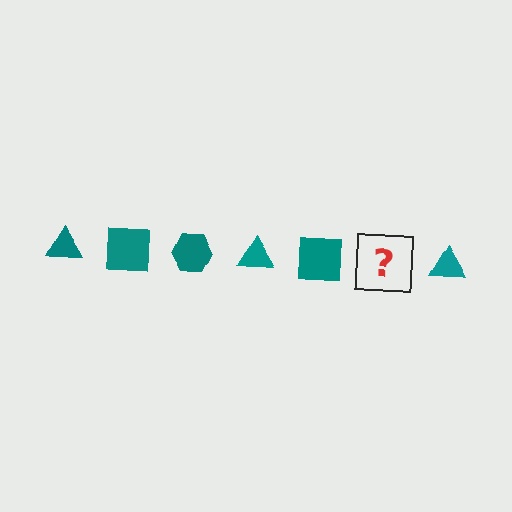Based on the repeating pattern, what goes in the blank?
The blank should be a teal hexagon.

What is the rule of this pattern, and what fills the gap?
The rule is that the pattern cycles through triangle, square, hexagon shapes in teal. The gap should be filled with a teal hexagon.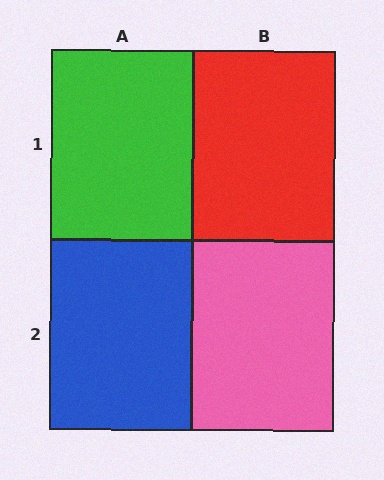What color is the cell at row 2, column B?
Pink.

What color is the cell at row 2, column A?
Blue.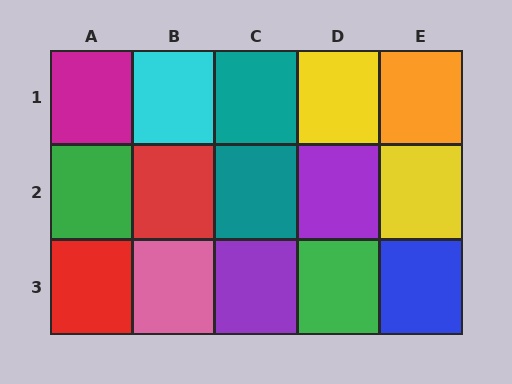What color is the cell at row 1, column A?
Magenta.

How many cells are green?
2 cells are green.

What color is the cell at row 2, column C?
Teal.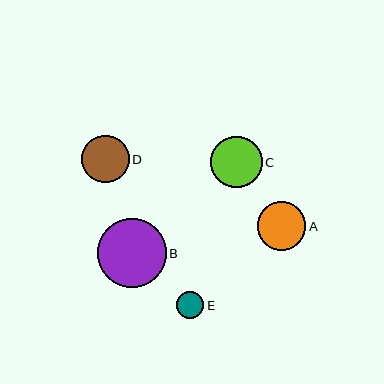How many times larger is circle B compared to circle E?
Circle B is approximately 2.5 times the size of circle E.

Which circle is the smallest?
Circle E is the smallest with a size of approximately 27 pixels.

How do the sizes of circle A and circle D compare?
Circle A and circle D are approximately the same size.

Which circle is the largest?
Circle B is the largest with a size of approximately 69 pixels.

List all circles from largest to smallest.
From largest to smallest: B, C, A, D, E.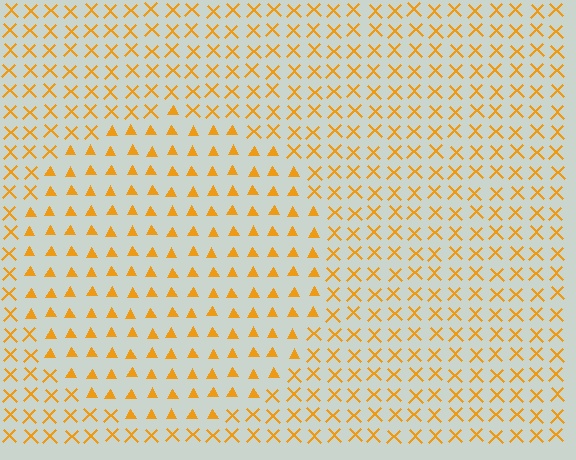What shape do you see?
I see a circle.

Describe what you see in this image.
The image is filled with small orange elements arranged in a uniform grid. A circle-shaped region contains triangles, while the surrounding area contains X marks. The boundary is defined purely by the change in element shape.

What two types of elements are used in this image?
The image uses triangles inside the circle region and X marks outside it.